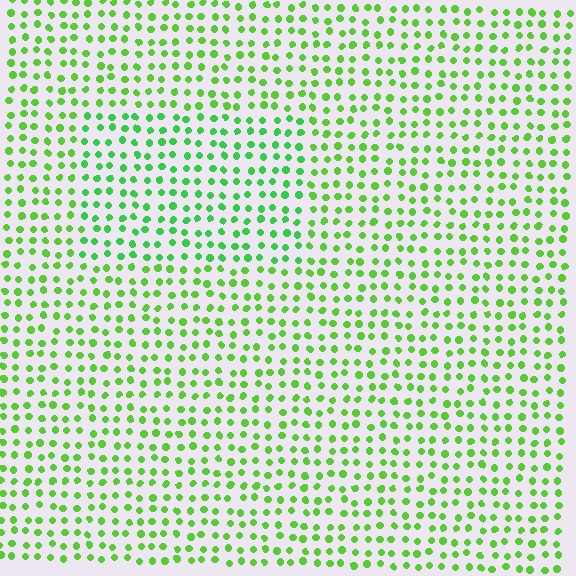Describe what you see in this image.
The image is filled with small lime elements in a uniform arrangement. A rectangle-shaped region is visible where the elements are tinted to a slightly different hue, forming a subtle color boundary.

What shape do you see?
I see a rectangle.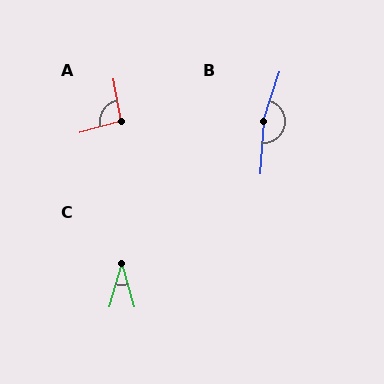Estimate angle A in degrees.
Approximately 95 degrees.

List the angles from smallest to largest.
C (33°), A (95°), B (165°).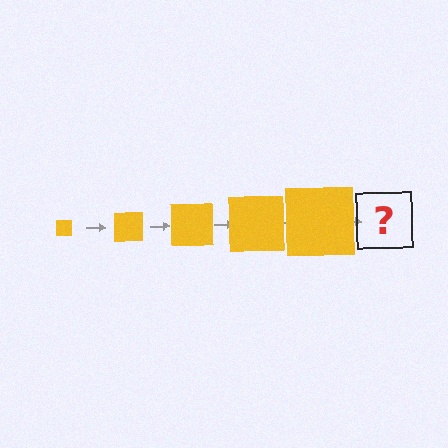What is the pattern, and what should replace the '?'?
The pattern is that the square gets progressively larger each step. The '?' should be a yellow square, larger than the previous one.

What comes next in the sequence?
The next element should be a yellow square, larger than the previous one.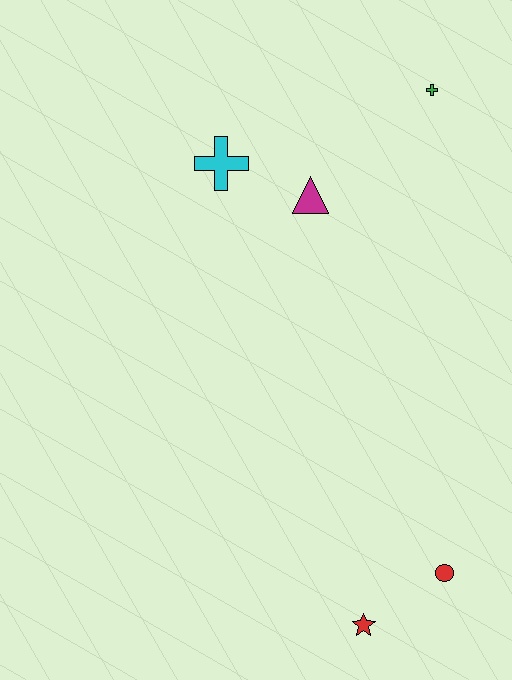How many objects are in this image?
There are 5 objects.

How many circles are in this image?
There is 1 circle.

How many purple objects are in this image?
There are no purple objects.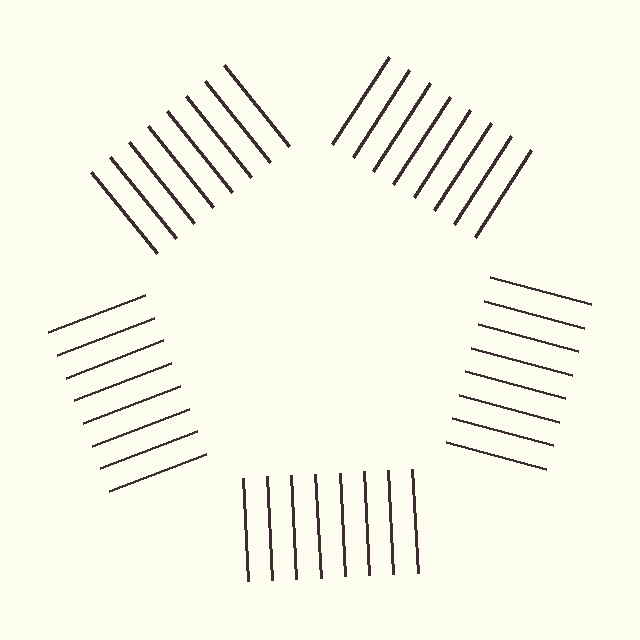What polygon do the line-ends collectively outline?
An illusory pentagon — the line segments terminate on its edges but no continuous stroke is drawn.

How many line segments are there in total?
40 — 8 along each of the 5 edges.